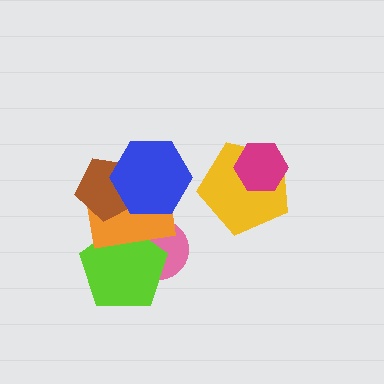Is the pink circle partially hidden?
Yes, it is partially covered by another shape.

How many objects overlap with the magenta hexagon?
1 object overlaps with the magenta hexagon.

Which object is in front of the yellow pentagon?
The magenta hexagon is in front of the yellow pentagon.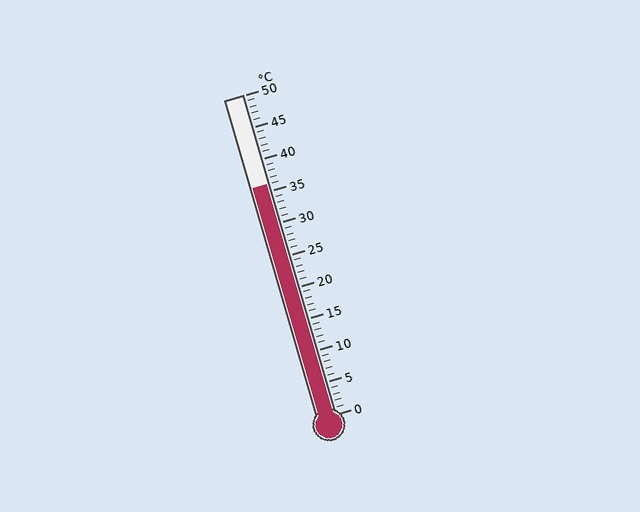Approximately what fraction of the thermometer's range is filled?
The thermometer is filled to approximately 70% of its range.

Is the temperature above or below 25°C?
The temperature is above 25°C.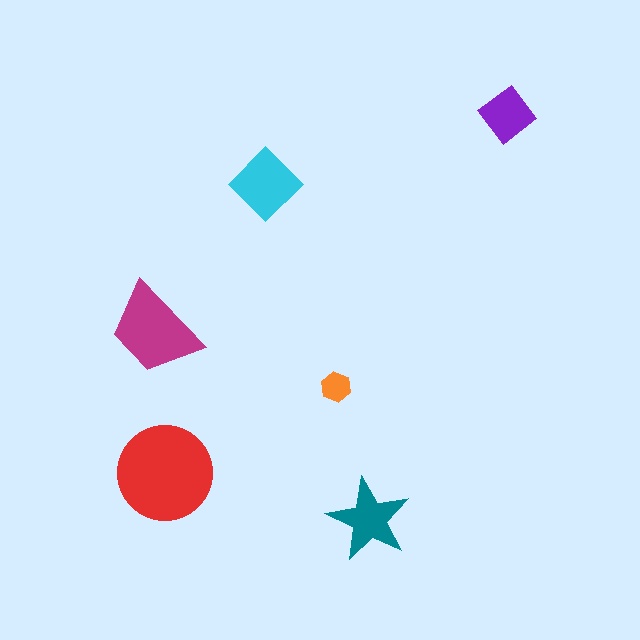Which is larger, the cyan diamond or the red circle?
The red circle.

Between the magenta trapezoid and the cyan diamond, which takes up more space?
The magenta trapezoid.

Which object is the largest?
The red circle.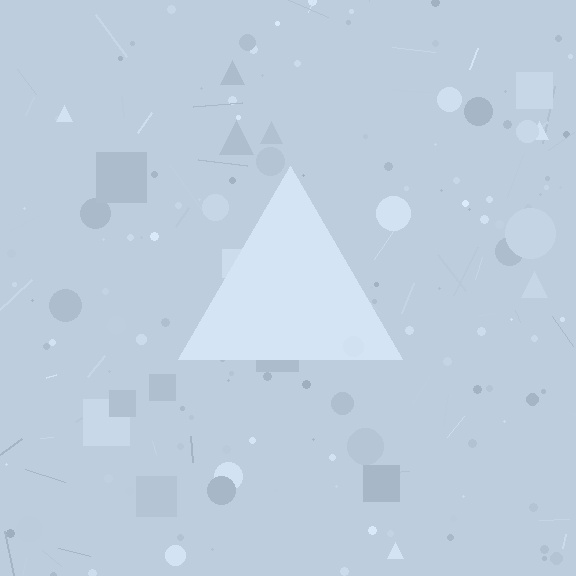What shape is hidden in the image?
A triangle is hidden in the image.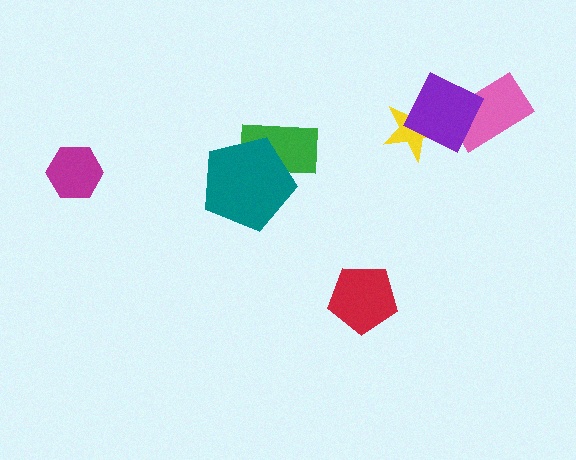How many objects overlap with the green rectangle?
1 object overlaps with the green rectangle.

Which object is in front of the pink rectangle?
The purple square is in front of the pink rectangle.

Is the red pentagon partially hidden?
No, no other shape covers it.